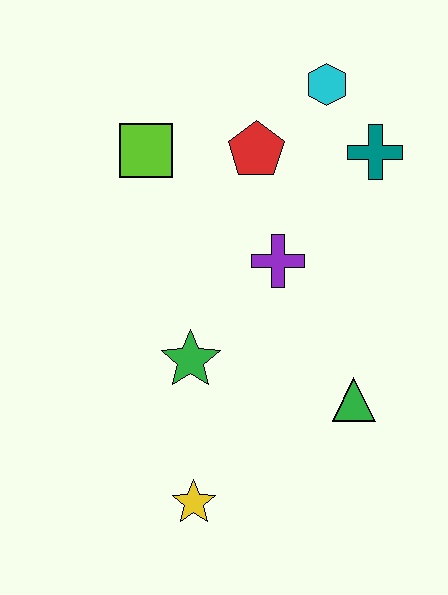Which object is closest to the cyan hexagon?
The teal cross is closest to the cyan hexagon.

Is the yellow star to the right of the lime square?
Yes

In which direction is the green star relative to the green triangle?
The green star is to the left of the green triangle.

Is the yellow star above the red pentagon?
No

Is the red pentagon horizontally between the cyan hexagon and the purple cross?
No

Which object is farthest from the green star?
The cyan hexagon is farthest from the green star.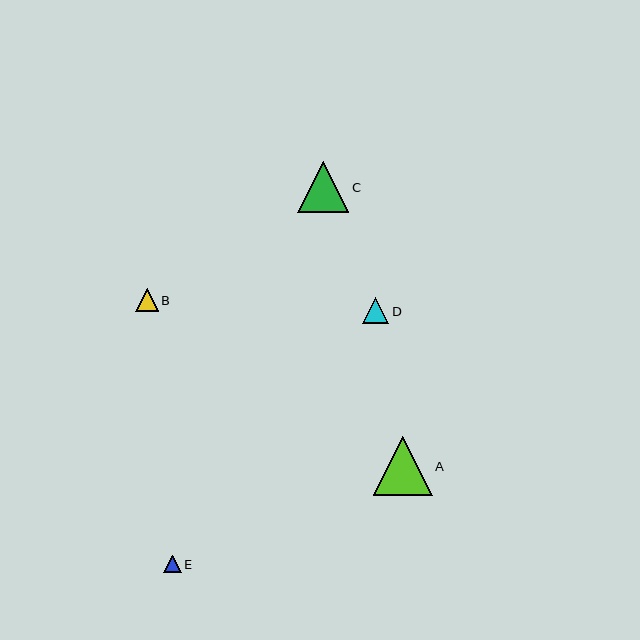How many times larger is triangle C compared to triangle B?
Triangle C is approximately 2.2 times the size of triangle B.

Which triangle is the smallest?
Triangle E is the smallest with a size of approximately 17 pixels.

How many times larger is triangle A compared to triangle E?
Triangle A is approximately 3.4 times the size of triangle E.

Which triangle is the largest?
Triangle A is the largest with a size of approximately 59 pixels.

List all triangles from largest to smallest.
From largest to smallest: A, C, D, B, E.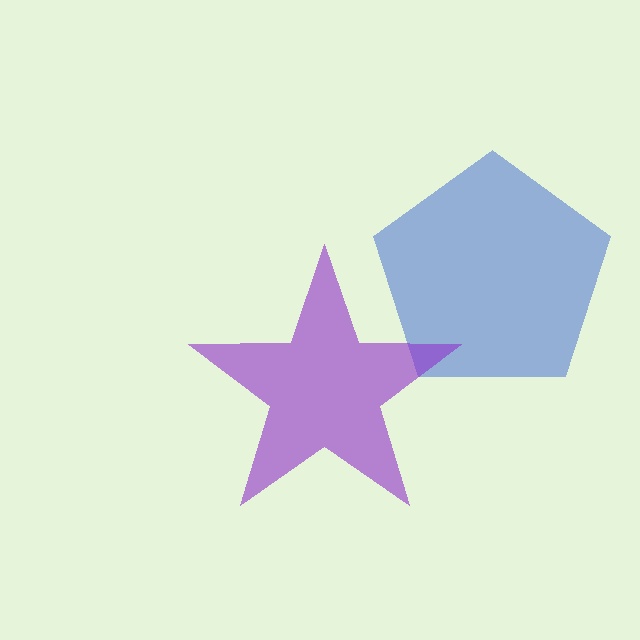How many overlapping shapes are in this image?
There are 2 overlapping shapes in the image.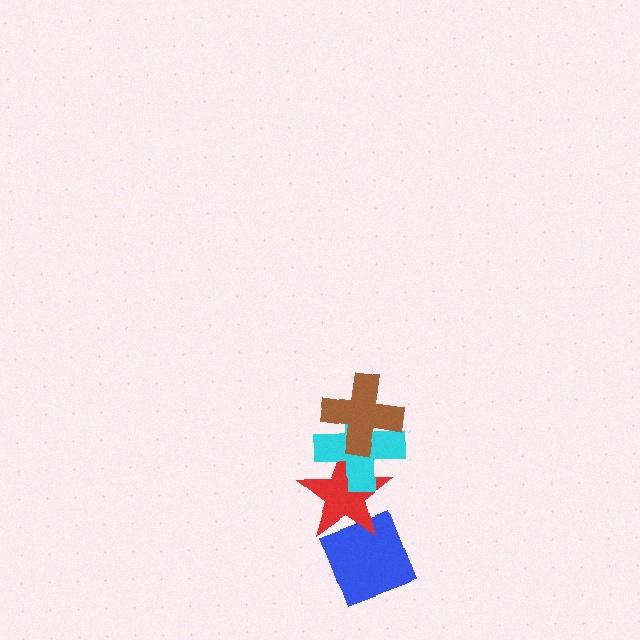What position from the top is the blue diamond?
The blue diamond is 4th from the top.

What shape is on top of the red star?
The cyan cross is on top of the red star.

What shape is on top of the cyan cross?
The brown cross is on top of the cyan cross.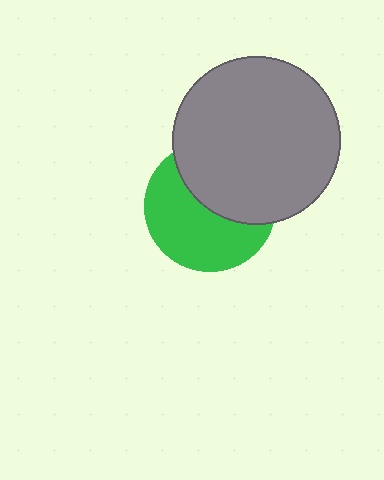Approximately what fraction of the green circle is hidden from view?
Roughly 45% of the green circle is hidden behind the gray circle.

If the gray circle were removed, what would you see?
You would see the complete green circle.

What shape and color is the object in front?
The object in front is a gray circle.